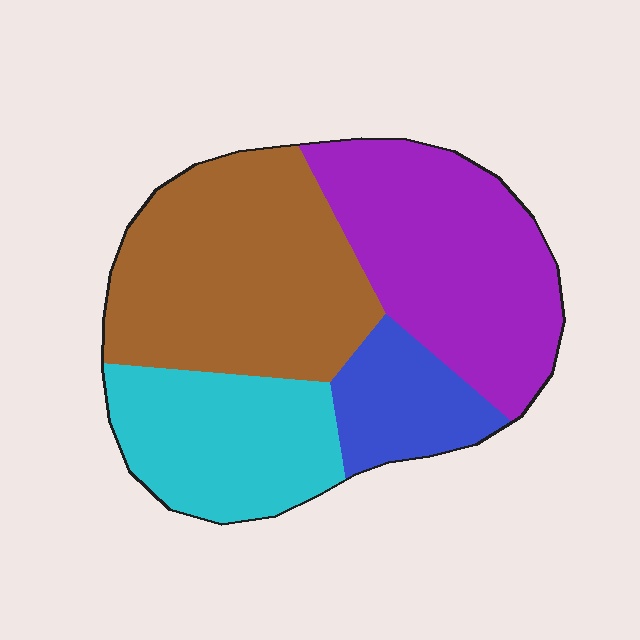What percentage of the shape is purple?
Purple takes up between a sixth and a third of the shape.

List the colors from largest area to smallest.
From largest to smallest: brown, purple, cyan, blue.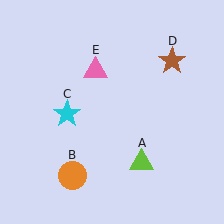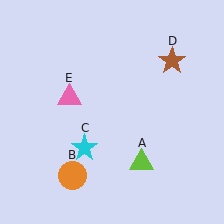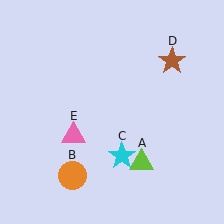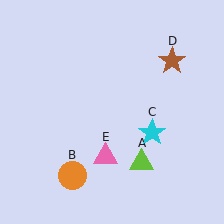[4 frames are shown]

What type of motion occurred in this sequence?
The cyan star (object C), pink triangle (object E) rotated counterclockwise around the center of the scene.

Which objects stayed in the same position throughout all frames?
Lime triangle (object A) and orange circle (object B) and brown star (object D) remained stationary.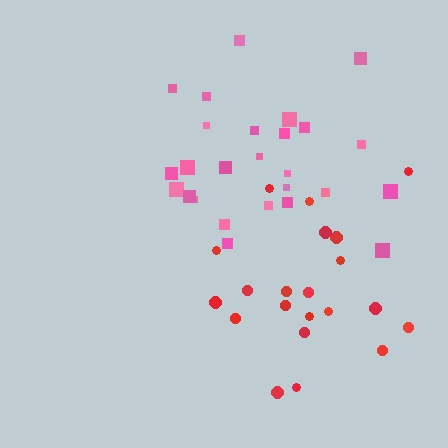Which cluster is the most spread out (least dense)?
Red.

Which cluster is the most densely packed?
Pink.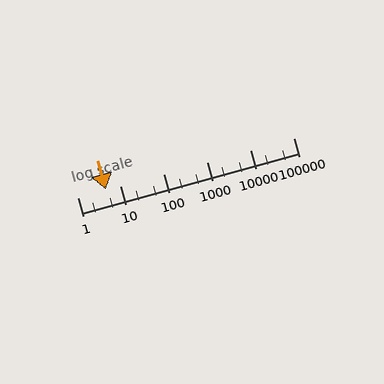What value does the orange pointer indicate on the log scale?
The pointer indicates approximately 4.6.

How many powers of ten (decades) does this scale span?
The scale spans 5 decades, from 1 to 100000.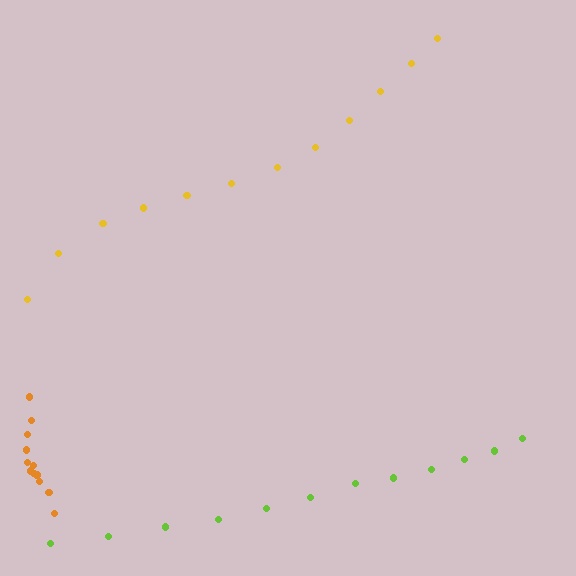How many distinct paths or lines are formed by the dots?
There are 3 distinct paths.